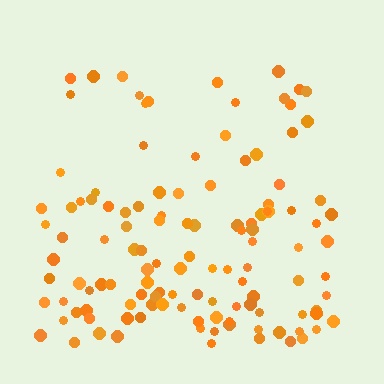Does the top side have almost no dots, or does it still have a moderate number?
Still a moderate number, just noticeably fewer than the bottom.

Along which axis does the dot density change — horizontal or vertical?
Vertical.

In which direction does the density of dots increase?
From top to bottom, with the bottom side densest.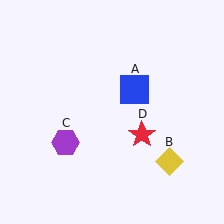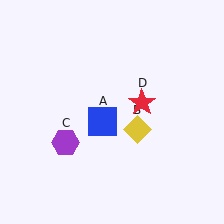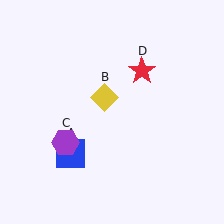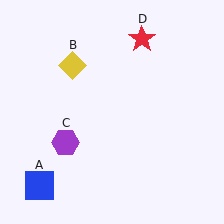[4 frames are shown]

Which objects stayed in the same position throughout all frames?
Purple hexagon (object C) remained stationary.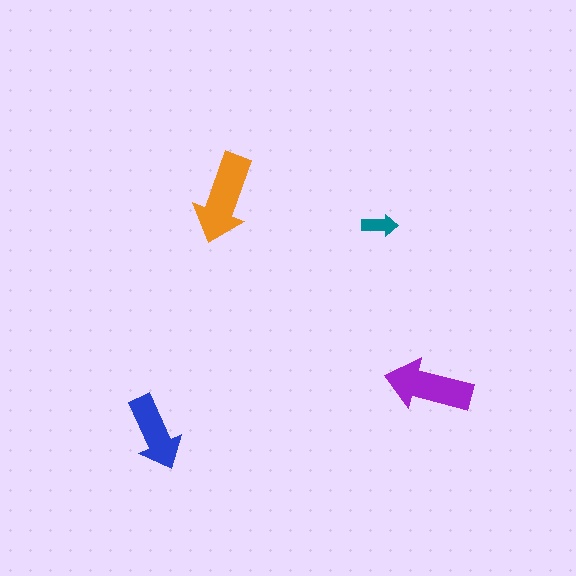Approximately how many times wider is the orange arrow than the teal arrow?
About 2.5 times wider.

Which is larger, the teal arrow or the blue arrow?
The blue one.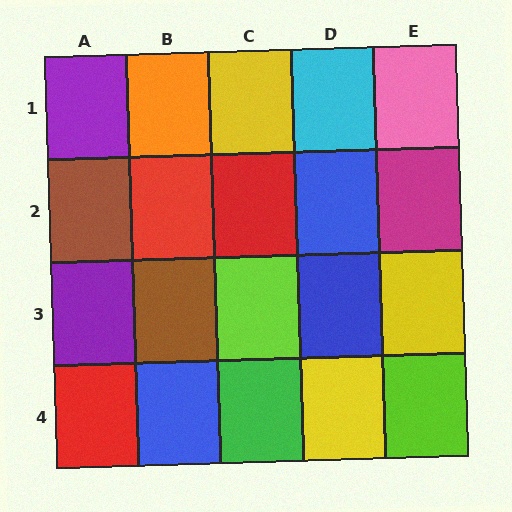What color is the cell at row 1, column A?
Purple.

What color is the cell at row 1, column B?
Orange.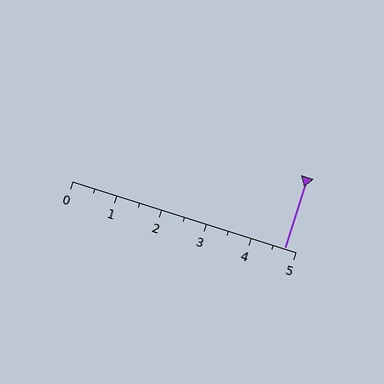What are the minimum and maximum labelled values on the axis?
The axis runs from 0 to 5.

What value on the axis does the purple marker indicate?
The marker indicates approximately 4.8.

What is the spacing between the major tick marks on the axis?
The major ticks are spaced 1 apart.